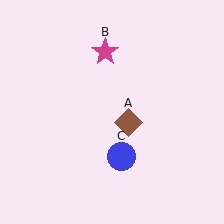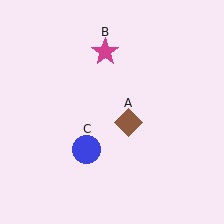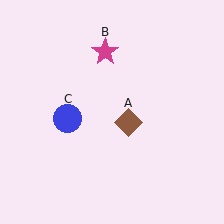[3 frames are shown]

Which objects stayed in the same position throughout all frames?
Brown diamond (object A) and magenta star (object B) remained stationary.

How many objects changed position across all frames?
1 object changed position: blue circle (object C).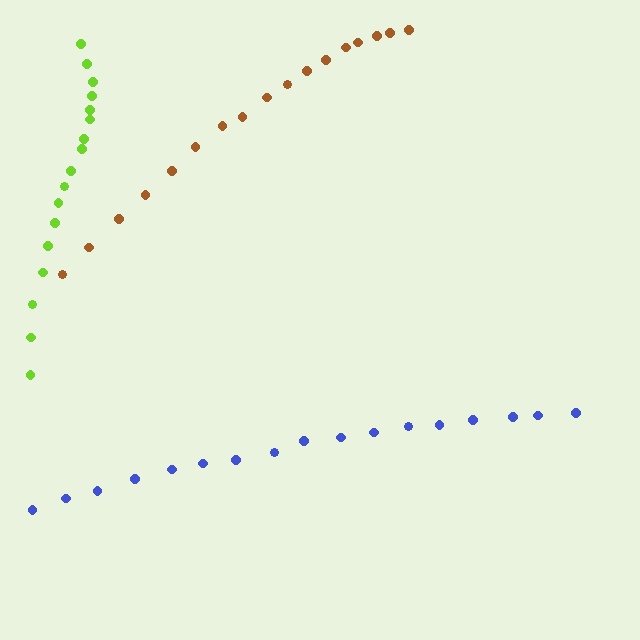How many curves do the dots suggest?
There are 3 distinct paths.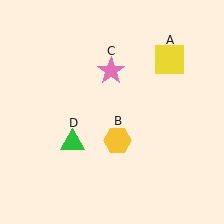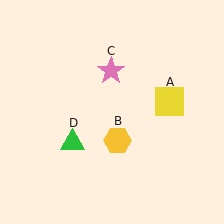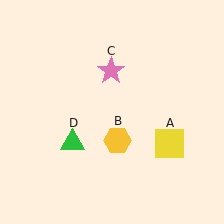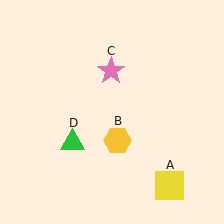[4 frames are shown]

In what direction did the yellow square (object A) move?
The yellow square (object A) moved down.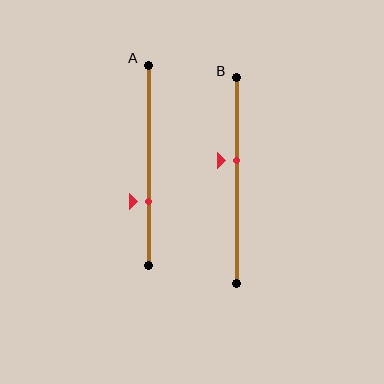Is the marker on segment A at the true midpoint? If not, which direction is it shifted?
No, the marker on segment A is shifted downward by about 18% of the segment length.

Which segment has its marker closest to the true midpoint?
Segment B has its marker closest to the true midpoint.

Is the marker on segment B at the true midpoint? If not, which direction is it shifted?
No, the marker on segment B is shifted upward by about 10% of the segment length.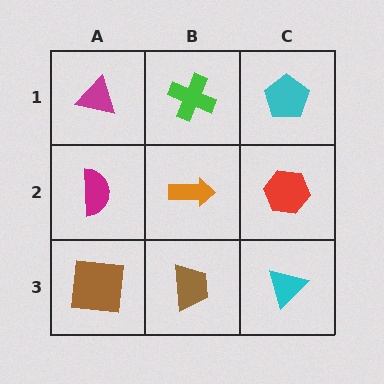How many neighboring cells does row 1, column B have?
3.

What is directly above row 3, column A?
A magenta semicircle.